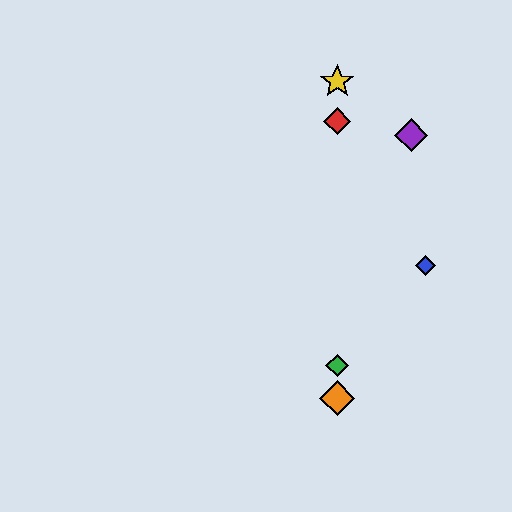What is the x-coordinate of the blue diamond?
The blue diamond is at x≈426.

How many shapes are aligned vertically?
4 shapes (the red diamond, the green diamond, the yellow star, the orange diamond) are aligned vertically.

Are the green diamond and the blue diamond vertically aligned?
No, the green diamond is at x≈337 and the blue diamond is at x≈426.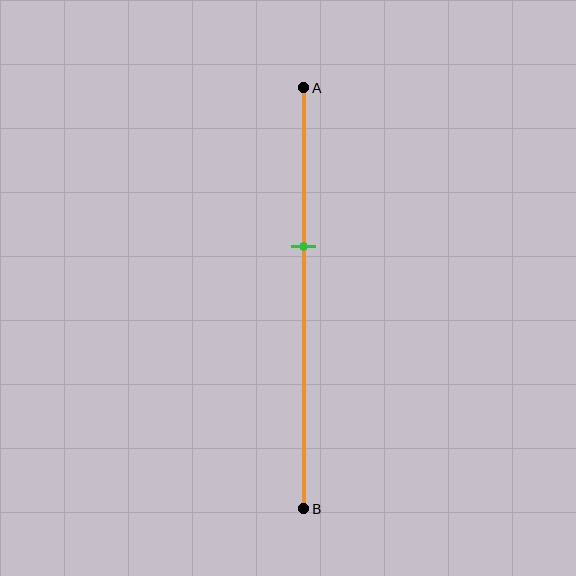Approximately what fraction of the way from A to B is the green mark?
The green mark is approximately 40% of the way from A to B.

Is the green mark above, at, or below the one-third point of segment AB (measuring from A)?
The green mark is below the one-third point of segment AB.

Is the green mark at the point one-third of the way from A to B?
No, the mark is at about 40% from A, not at the 33% one-third point.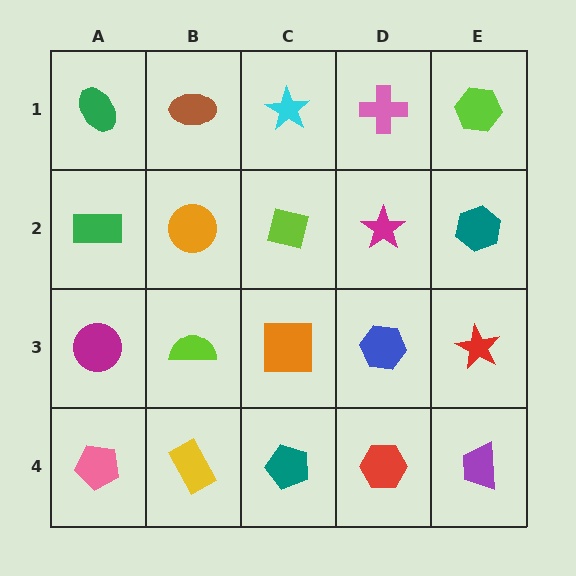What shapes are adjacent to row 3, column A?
A green rectangle (row 2, column A), a pink pentagon (row 4, column A), a lime semicircle (row 3, column B).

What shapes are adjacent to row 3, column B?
An orange circle (row 2, column B), a yellow rectangle (row 4, column B), a magenta circle (row 3, column A), an orange square (row 3, column C).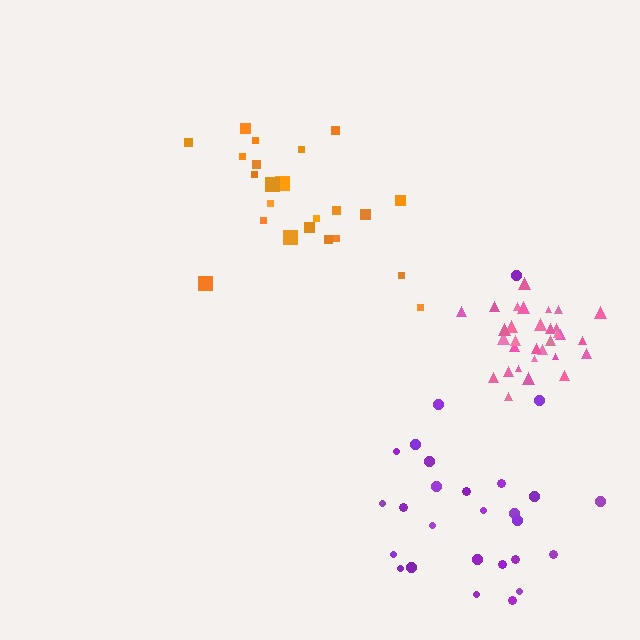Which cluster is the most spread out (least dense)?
Purple.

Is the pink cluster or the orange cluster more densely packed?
Pink.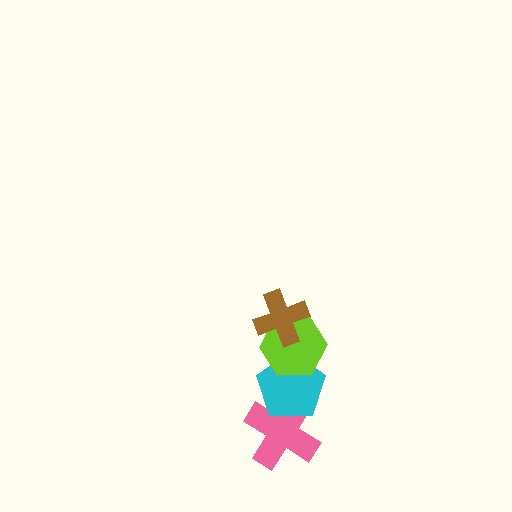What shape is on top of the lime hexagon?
The brown cross is on top of the lime hexagon.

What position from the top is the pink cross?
The pink cross is 4th from the top.